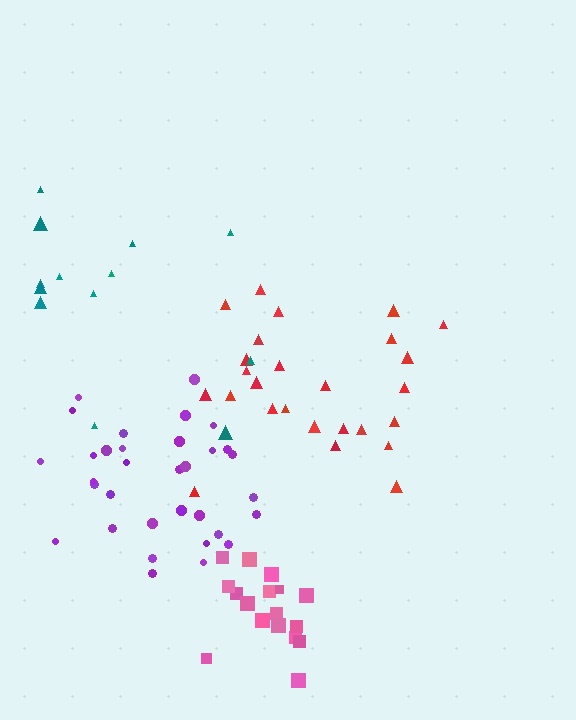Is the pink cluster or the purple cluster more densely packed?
Pink.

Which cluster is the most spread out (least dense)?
Teal.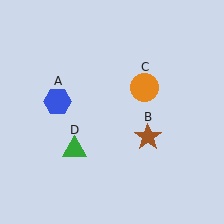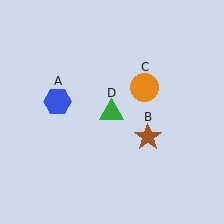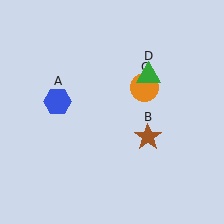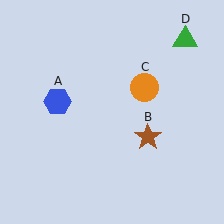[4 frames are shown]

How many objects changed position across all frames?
1 object changed position: green triangle (object D).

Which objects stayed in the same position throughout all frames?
Blue hexagon (object A) and brown star (object B) and orange circle (object C) remained stationary.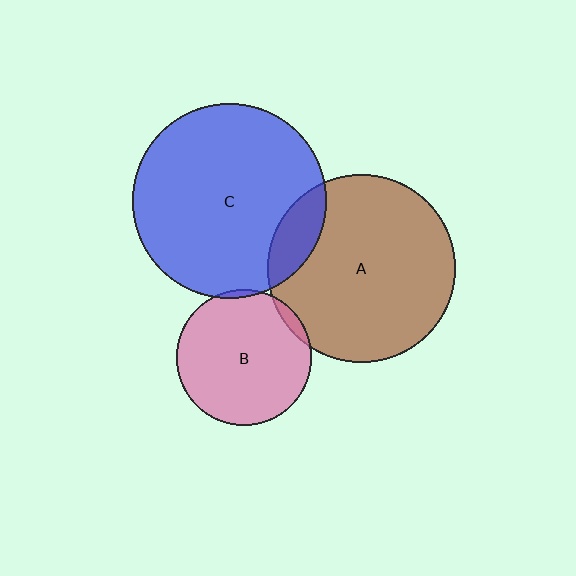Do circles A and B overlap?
Yes.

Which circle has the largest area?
Circle C (blue).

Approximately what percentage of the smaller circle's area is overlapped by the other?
Approximately 5%.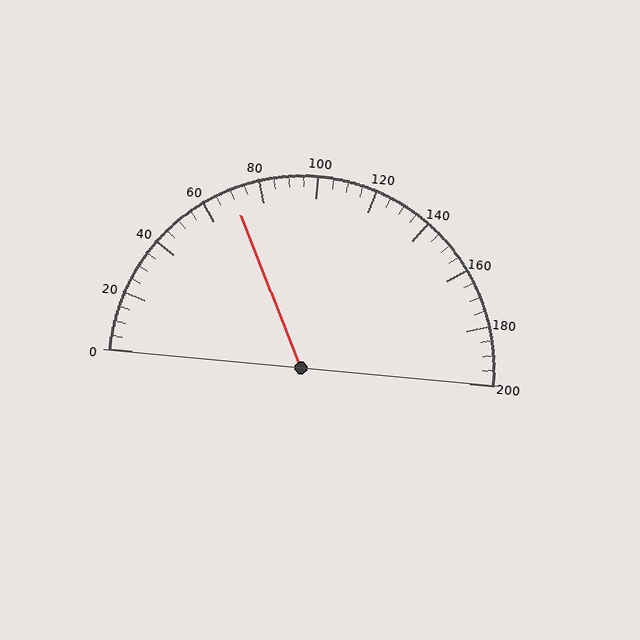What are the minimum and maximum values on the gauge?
The gauge ranges from 0 to 200.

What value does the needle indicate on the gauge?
The needle indicates approximately 70.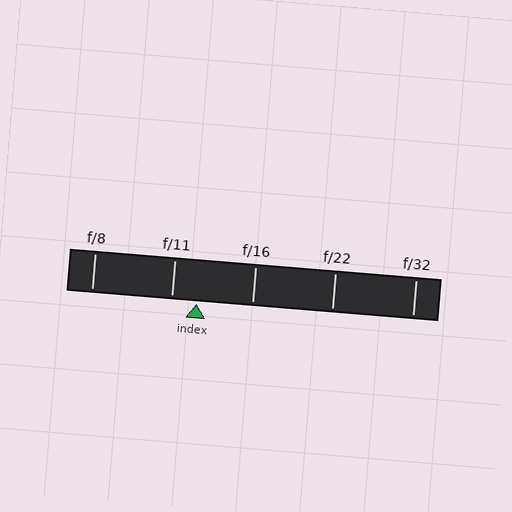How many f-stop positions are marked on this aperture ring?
There are 5 f-stop positions marked.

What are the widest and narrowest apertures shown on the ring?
The widest aperture shown is f/8 and the narrowest is f/32.